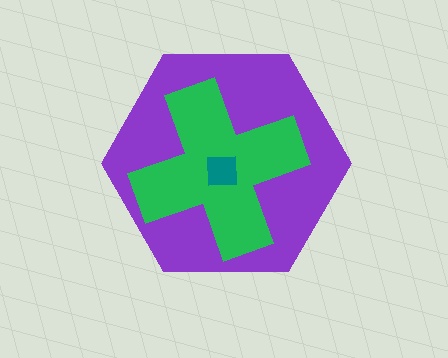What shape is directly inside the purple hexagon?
The green cross.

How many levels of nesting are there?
3.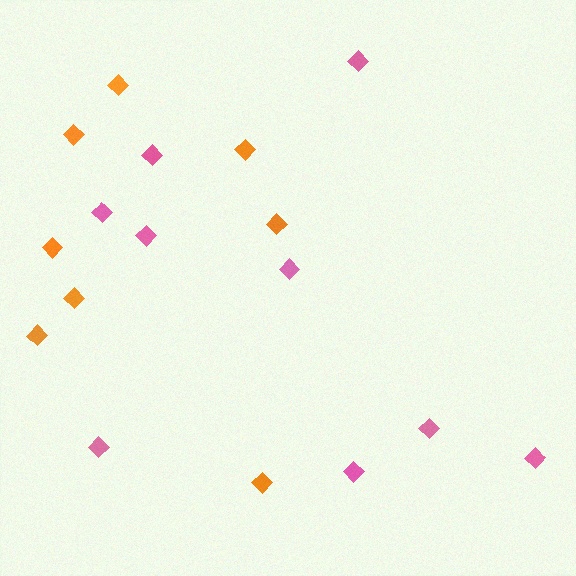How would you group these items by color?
There are 2 groups: one group of orange diamonds (8) and one group of pink diamonds (9).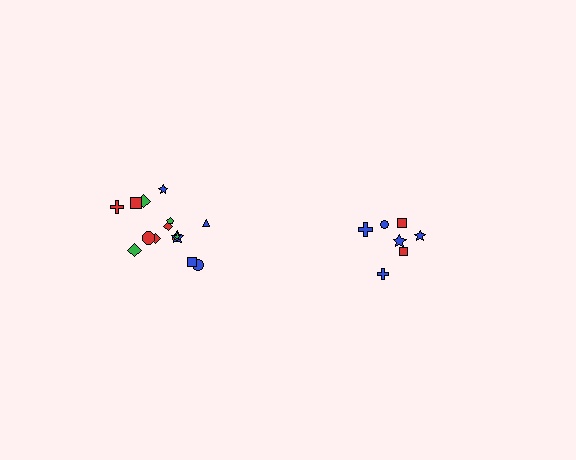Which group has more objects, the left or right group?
The left group.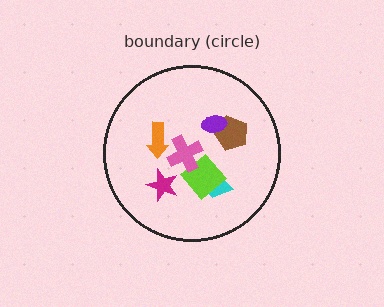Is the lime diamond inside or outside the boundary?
Inside.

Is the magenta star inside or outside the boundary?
Inside.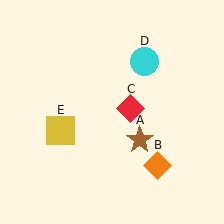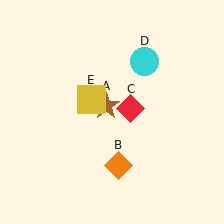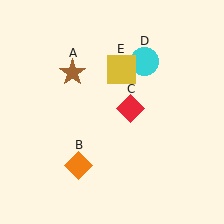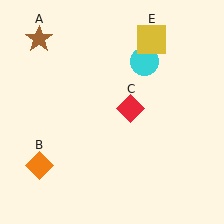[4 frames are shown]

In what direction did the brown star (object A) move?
The brown star (object A) moved up and to the left.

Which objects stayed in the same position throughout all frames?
Red diamond (object C) and cyan circle (object D) remained stationary.